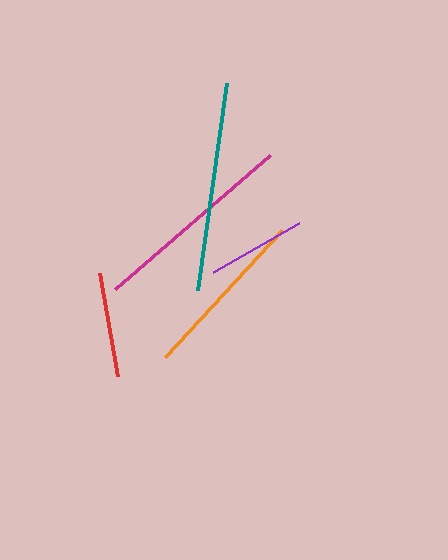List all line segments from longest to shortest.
From longest to shortest: teal, magenta, orange, red, purple.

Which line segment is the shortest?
The purple line is the shortest at approximately 99 pixels.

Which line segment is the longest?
The teal line is the longest at approximately 209 pixels.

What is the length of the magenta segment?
The magenta segment is approximately 205 pixels long.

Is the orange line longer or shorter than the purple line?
The orange line is longer than the purple line.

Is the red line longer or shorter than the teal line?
The teal line is longer than the red line.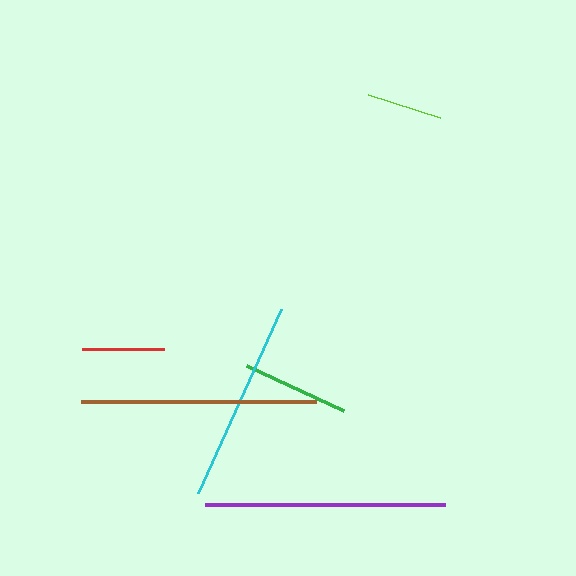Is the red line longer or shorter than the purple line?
The purple line is longer than the red line.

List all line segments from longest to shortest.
From longest to shortest: purple, brown, cyan, green, red, lime.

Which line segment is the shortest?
The lime line is the shortest at approximately 76 pixels.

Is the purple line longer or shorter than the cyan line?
The purple line is longer than the cyan line.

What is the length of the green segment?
The green segment is approximately 107 pixels long.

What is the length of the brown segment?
The brown segment is approximately 235 pixels long.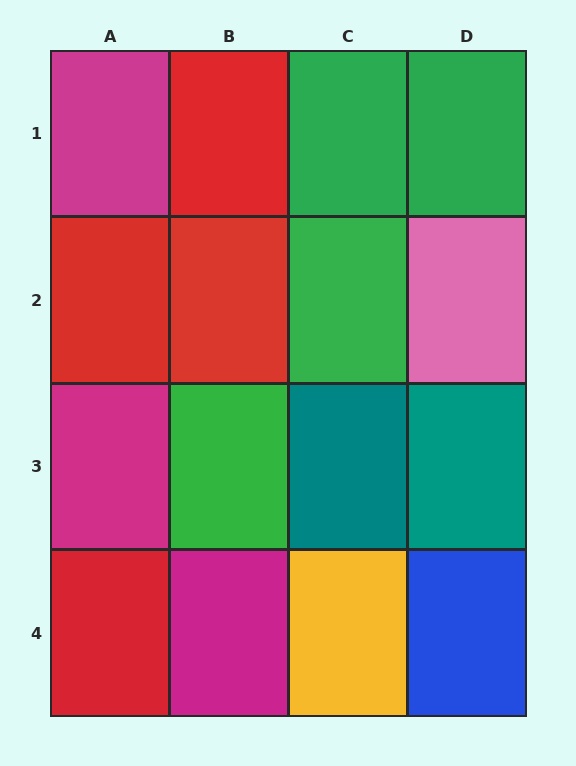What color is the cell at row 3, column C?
Teal.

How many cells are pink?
1 cell is pink.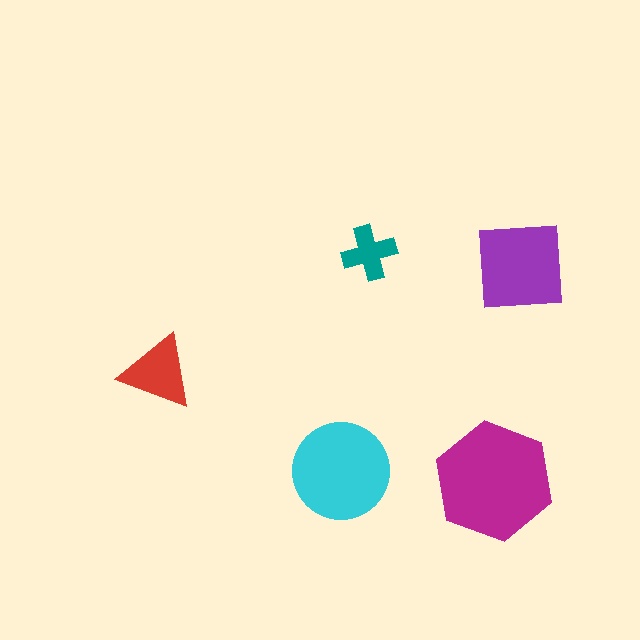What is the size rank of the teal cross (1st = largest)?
5th.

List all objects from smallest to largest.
The teal cross, the red triangle, the purple square, the cyan circle, the magenta hexagon.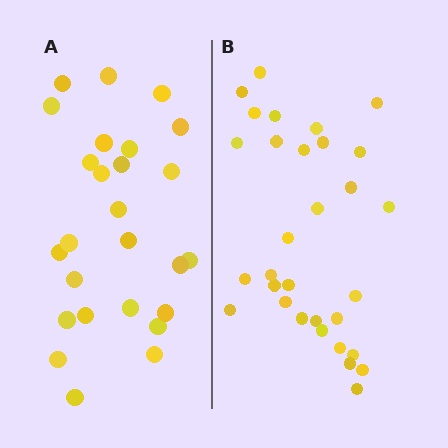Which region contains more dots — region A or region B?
Region B (the right region) has more dots.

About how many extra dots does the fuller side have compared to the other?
Region B has about 5 more dots than region A.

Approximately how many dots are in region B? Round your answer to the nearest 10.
About 30 dots. (The exact count is 31, which rounds to 30.)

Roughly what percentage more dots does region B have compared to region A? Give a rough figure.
About 20% more.